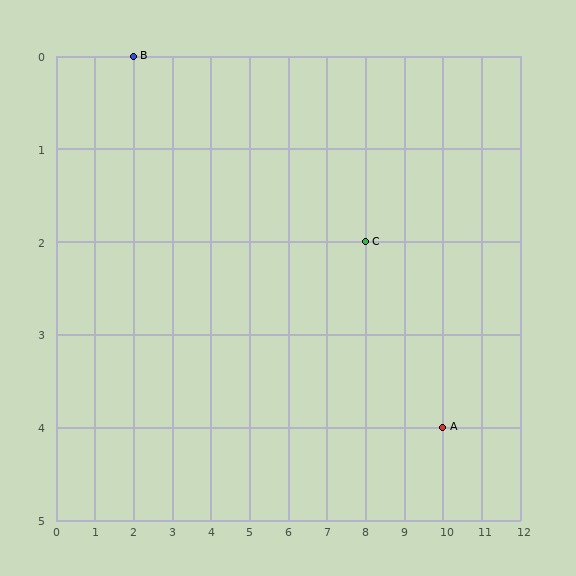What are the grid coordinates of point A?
Point A is at grid coordinates (10, 4).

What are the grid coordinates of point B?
Point B is at grid coordinates (2, 0).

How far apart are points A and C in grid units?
Points A and C are 2 columns and 2 rows apart (about 2.8 grid units diagonally).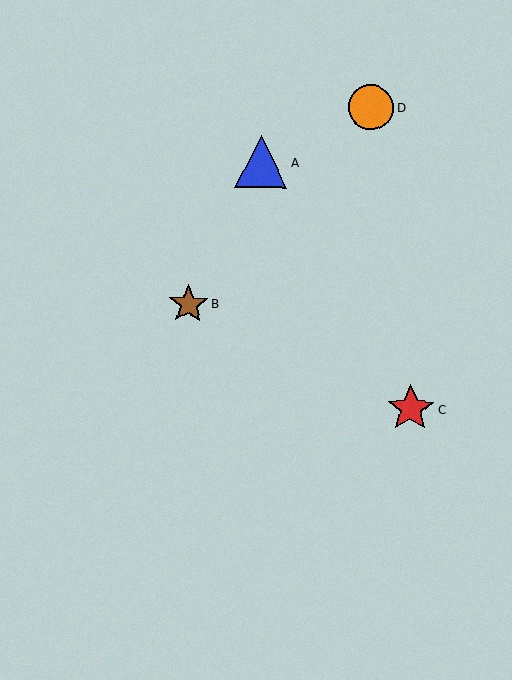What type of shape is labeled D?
Shape D is an orange circle.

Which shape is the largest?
The blue triangle (labeled A) is the largest.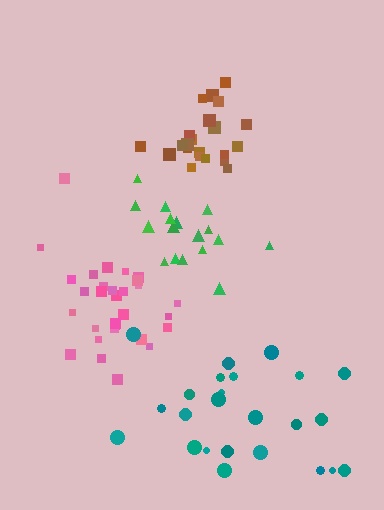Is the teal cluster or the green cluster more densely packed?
Green.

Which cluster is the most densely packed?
Brown.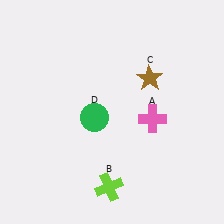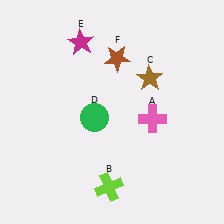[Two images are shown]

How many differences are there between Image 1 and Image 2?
There are 2 differences between the two images.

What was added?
A magenta star (E), a brown star (F) were added in Image 2.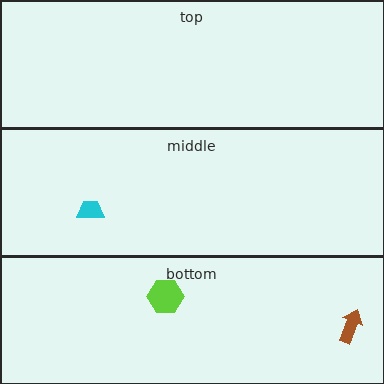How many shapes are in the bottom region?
2.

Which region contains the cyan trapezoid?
The middle region.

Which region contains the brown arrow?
The bottom region.